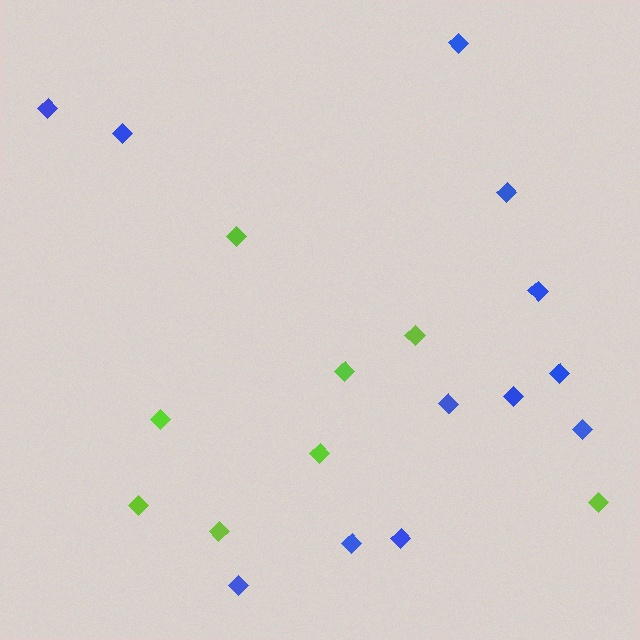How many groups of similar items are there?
There are 2 groups: one group of blue diamonds (12) and one group of lime diamonds (8).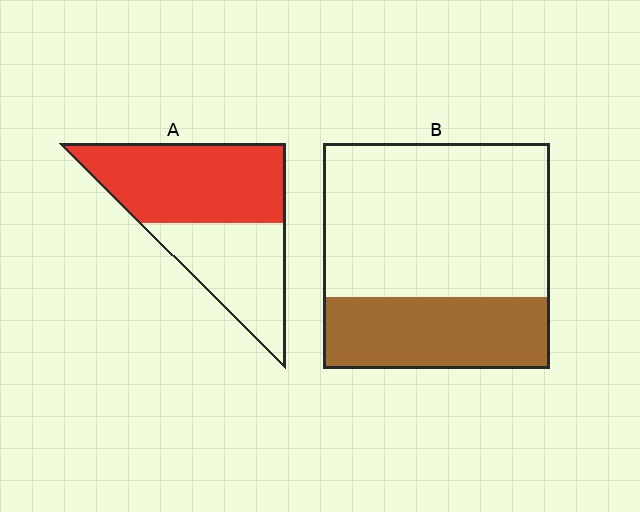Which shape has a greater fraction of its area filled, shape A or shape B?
Shape A.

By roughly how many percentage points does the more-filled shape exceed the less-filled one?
By roughly 25 percentage points (A over B).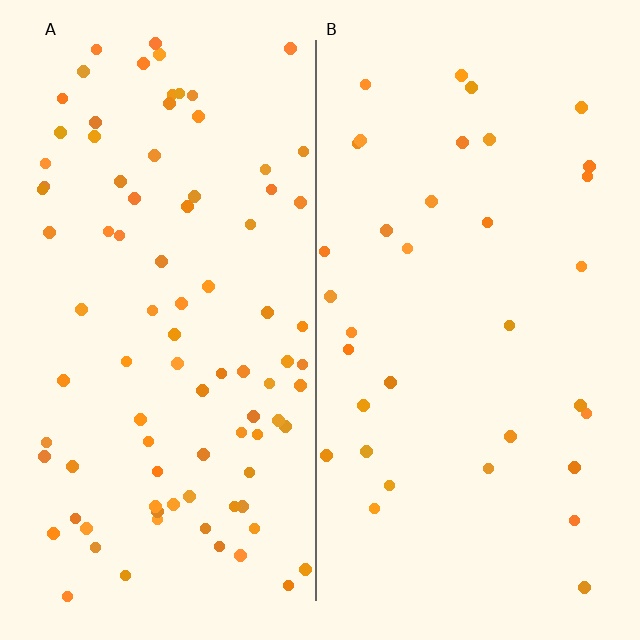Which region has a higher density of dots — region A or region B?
A (the left).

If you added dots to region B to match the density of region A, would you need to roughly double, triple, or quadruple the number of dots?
Approximately triple.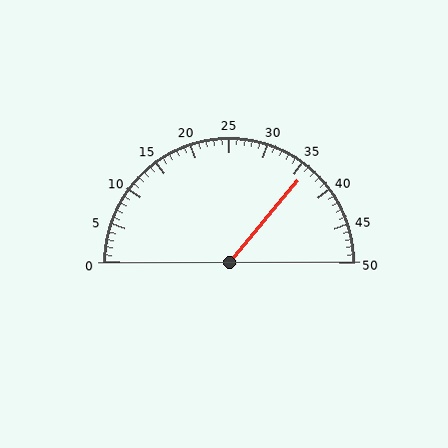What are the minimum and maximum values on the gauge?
The gauge ranges from 0 to 50.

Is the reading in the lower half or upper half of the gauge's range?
The reading is in the upper half of the range (0 to 50).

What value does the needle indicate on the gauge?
The needle indicates approximately 36.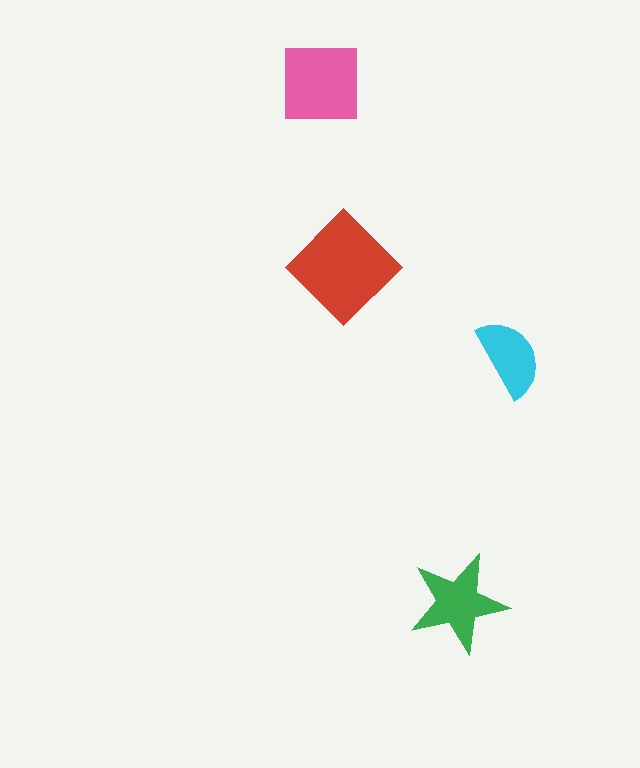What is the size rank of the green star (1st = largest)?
3rd.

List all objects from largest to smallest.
The red diamond, the pink square, the green star, the cyan semicircle.